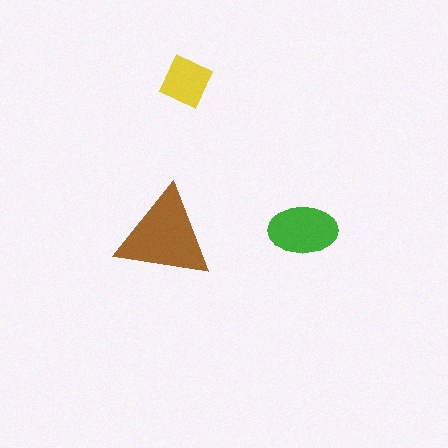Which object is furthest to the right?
The green ellipse is rightmost.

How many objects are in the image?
There are 3 objects in the image.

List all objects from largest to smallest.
The brown triangle, the green ellipse, the yellow diamond.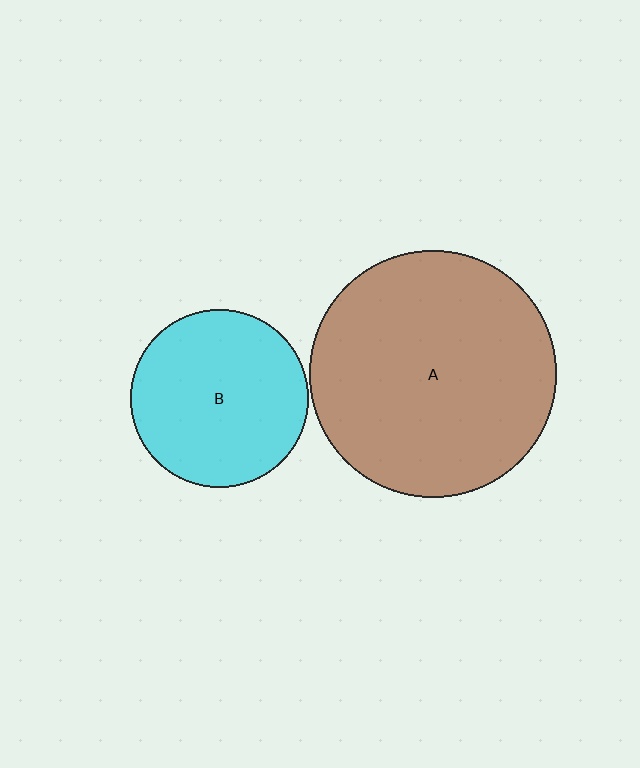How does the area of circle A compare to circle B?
Approximately 1.9 times.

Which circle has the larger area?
Circle A (brown).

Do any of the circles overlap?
No, none of the circles overlap.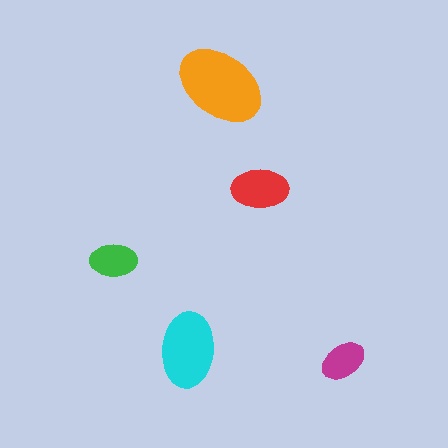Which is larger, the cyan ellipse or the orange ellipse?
The orange one.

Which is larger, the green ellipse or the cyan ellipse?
The cyan one.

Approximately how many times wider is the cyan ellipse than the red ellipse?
About 1.5 times wider.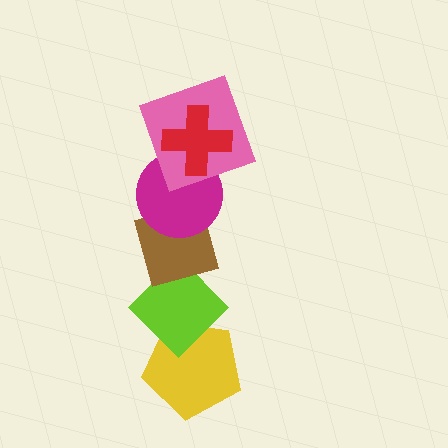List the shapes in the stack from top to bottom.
From top to bottom: the red cross, the pink square, the magenta circle, the brown diamond, the lime diamond, the yellow pentagon.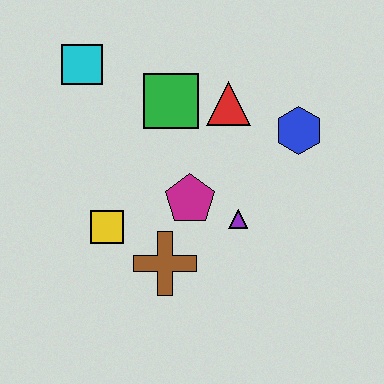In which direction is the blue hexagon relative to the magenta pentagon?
The blue hexagon is to the right of the magenta pentagon.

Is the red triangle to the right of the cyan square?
Yes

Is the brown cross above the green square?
No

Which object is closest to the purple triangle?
The magenta pentagon is closest to the purple triangle.